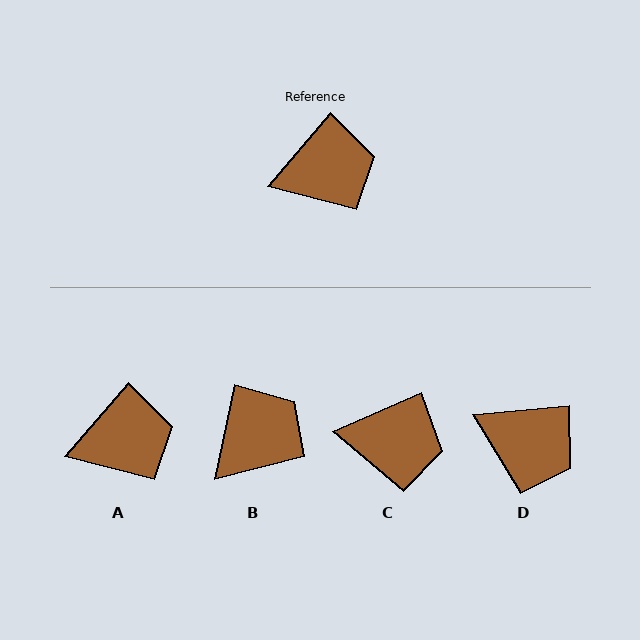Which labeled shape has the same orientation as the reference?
A.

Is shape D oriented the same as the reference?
No, it is off by about 44 degrees.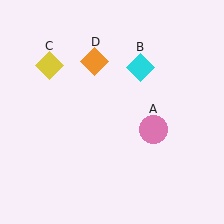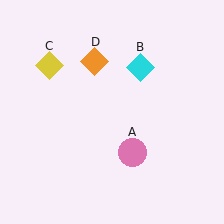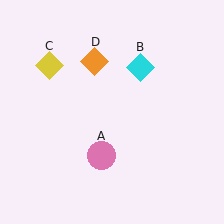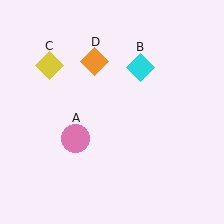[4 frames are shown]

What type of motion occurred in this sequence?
The pink circle (object A) rotated clockwise around the center of the scene.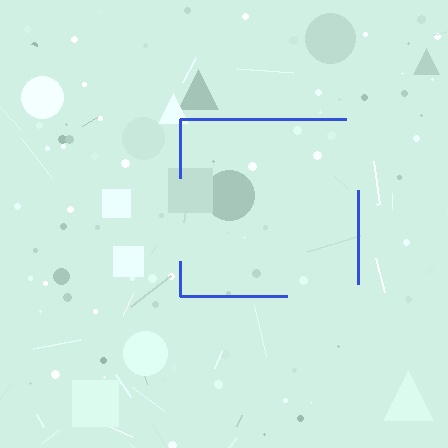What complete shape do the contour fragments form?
The contour fragments form a square.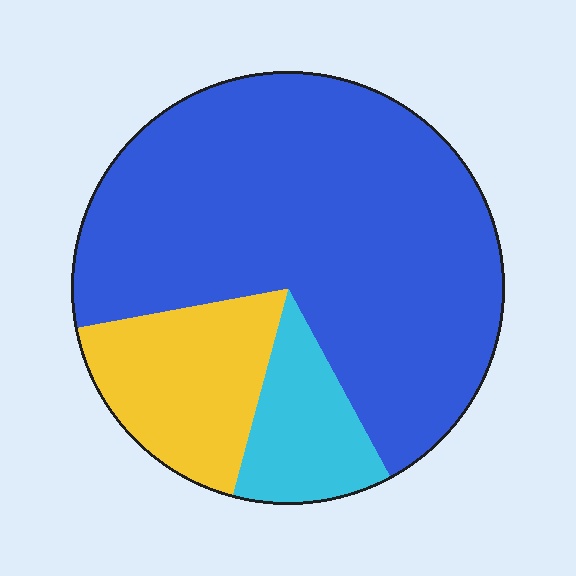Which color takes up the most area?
Blue, at roughly 70%.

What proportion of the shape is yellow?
Yellow takes up between a sixth and a third of the shape.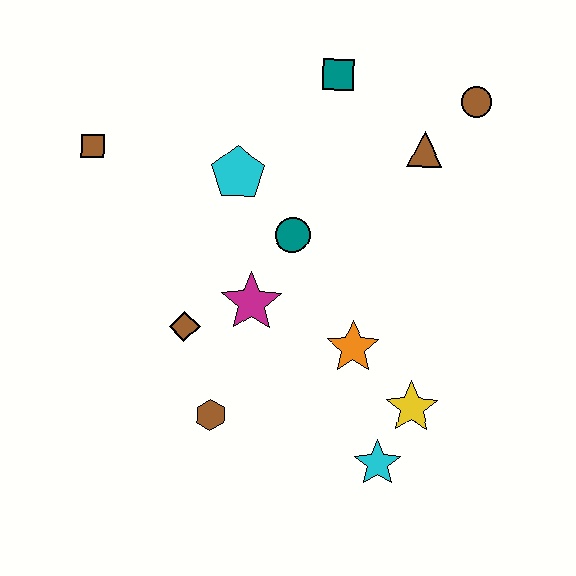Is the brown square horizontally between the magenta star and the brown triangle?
No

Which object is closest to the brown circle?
The brown triangle is closest to the brown circle.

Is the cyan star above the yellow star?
No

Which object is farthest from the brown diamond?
The brown circle is farthest from the brown diamond.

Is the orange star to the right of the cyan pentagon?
Yes